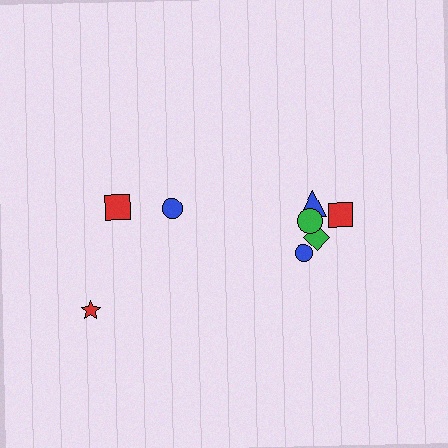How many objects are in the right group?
There are 5 objects.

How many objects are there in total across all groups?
There are 8 objects.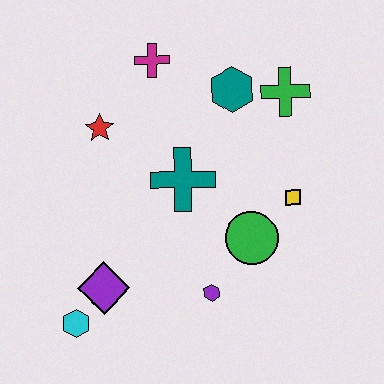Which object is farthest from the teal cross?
The cyan hexagon is farthest from the teal cross.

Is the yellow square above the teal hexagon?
No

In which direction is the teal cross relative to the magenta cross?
The teal cross is below the magenta cross.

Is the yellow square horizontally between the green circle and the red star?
No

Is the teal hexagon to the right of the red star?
Yes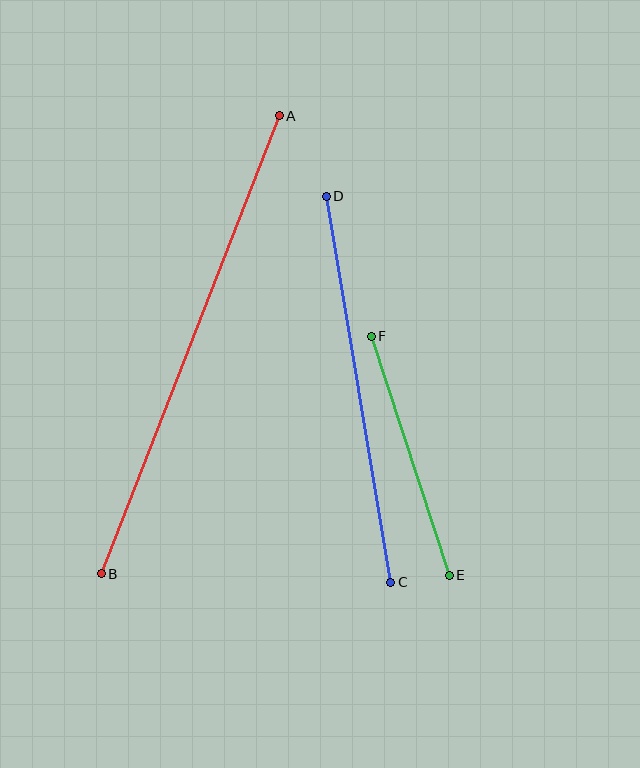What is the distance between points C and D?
The distance is approximately 391 pixels.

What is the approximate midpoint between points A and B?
The midpoint is at approximately (190, 345) pixels.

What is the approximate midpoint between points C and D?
The midpoint is at approximately (358, 389) pixels.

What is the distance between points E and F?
The distance is approximately 251 pixels.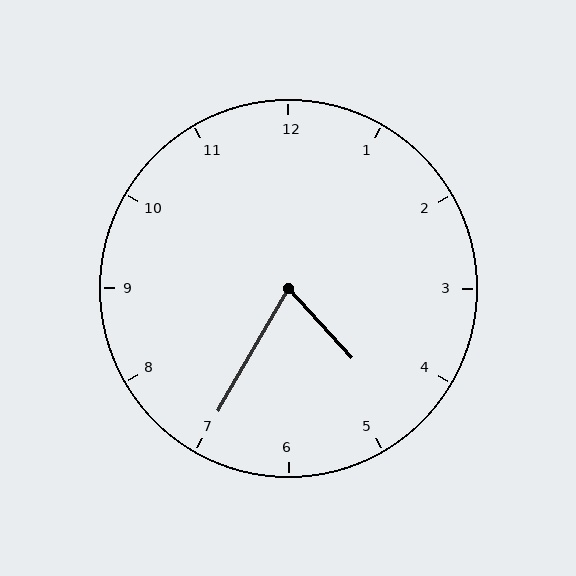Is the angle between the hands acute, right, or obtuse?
It is acute.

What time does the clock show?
4:35.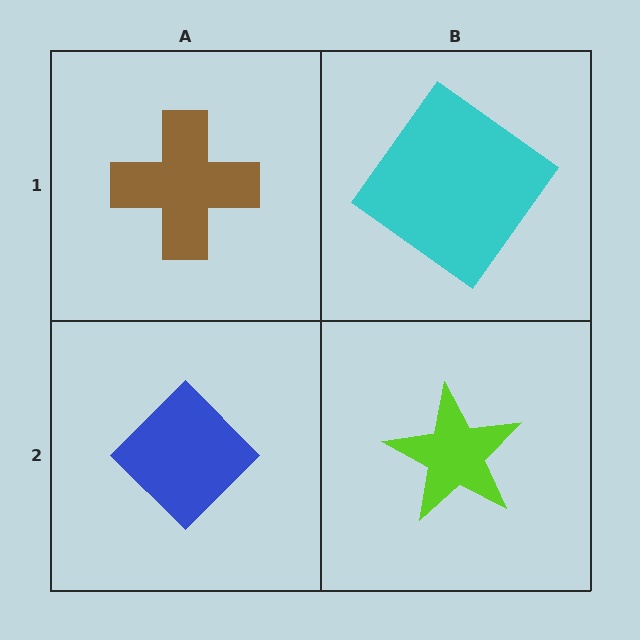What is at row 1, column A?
A brown cross.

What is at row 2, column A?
A blue diamond.